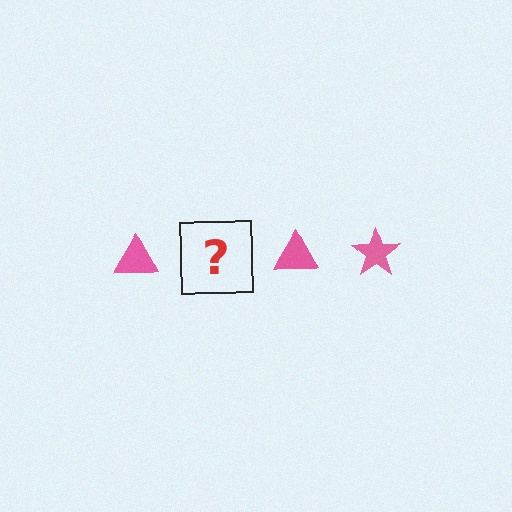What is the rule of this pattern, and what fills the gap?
The rule is that the pattern cycles through triangle, star shapes in pink. The gap should be filled with a pink star.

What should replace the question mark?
The question mark should be replaced with a pink star.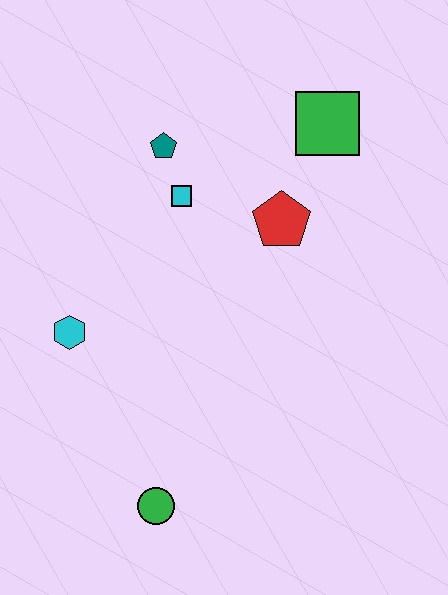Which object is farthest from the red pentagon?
The green circle is farthest from the red pentagon.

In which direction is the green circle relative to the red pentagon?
The green circle is below the red pentagon.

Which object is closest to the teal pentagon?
The cyan square is closest to the teal pentagon.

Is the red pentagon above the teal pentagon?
No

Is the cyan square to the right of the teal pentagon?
Yes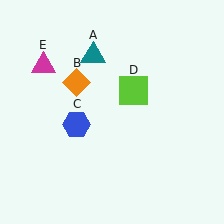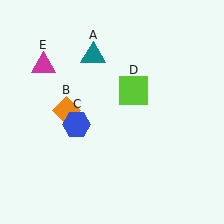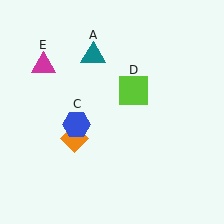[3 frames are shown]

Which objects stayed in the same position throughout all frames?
Teal triangle (object A) and blue hexagon (object C) and lime square (object D) and magenta triangle (object E) remained stationary.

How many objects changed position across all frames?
1 object changed position: orange diamond (object B).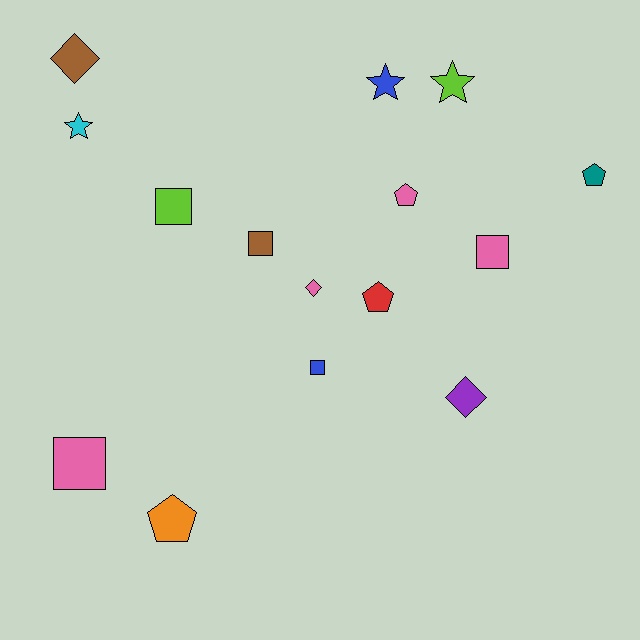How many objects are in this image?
There are 15 objects.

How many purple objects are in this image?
There is 1 purple object.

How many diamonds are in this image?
There are 3 diamonds.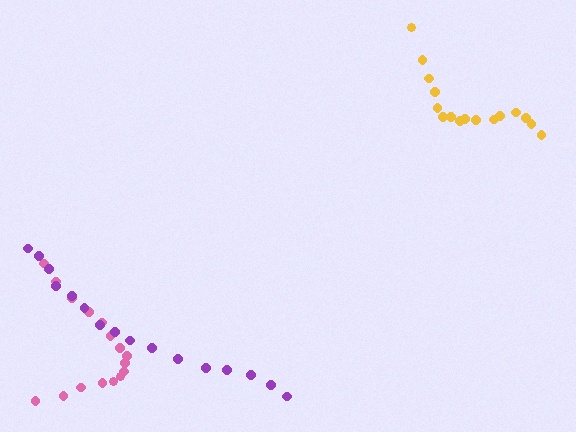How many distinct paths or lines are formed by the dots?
There are 3 distinct paths.